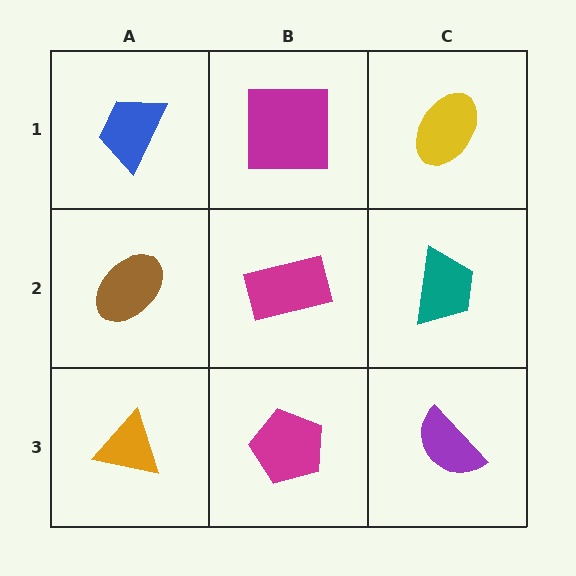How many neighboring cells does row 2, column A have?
3.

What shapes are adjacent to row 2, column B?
A magenta square (row 1, column B), a magenta pentagon (row 3, column B), a brown ellipse (row 2, column A), a teal trapezoid (row 2, column C).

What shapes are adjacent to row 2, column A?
A blue trapezoid (row 1, column A), an orange triangle (row 3, column A), a magenta rectangle (row 2, column B).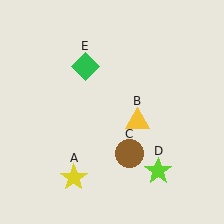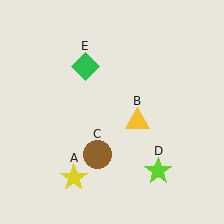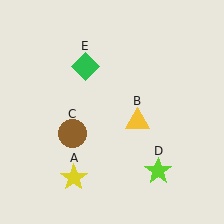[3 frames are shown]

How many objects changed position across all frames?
1 object changed position: brown circle (object C).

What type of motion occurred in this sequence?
The brown circle (object C) rotated clockwise around the center of the scene.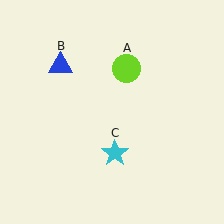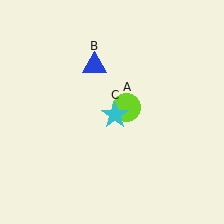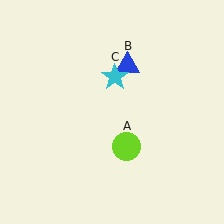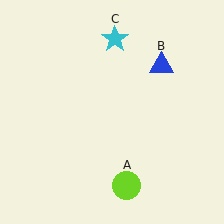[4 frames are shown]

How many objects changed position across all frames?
3 objects changed position: lime circle (object A), blue triangle (object B), cyan star (object C).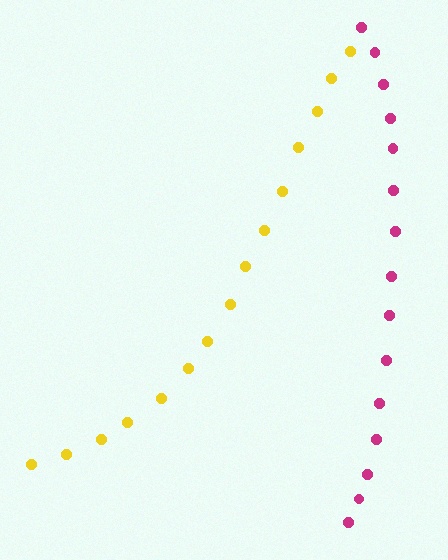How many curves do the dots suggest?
There are 2 distinct paths.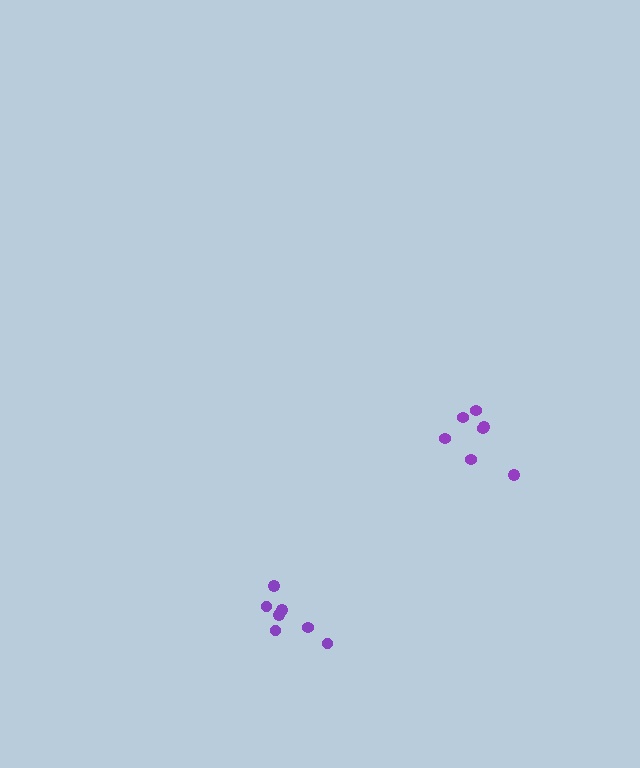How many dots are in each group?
Group 1: 7 dots, Group 2: 7 dots (14 total).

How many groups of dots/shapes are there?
There are 2 groups.